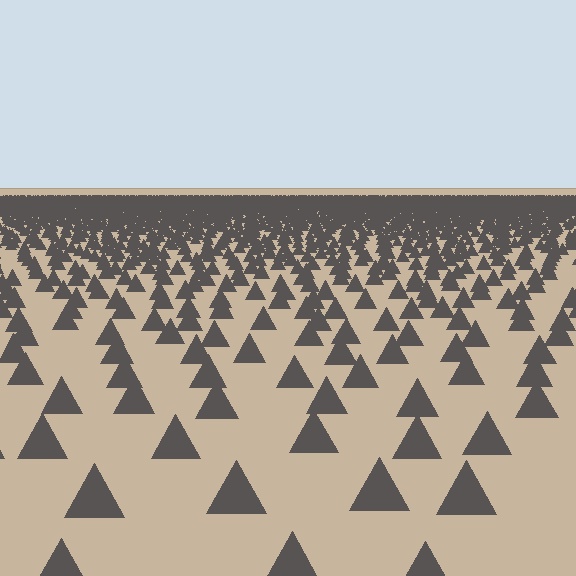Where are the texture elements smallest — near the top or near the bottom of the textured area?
Near the top.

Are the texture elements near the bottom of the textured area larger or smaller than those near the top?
Larger. Near the bottom, elements are closer to the viewer and appear at a bigger on-screen size.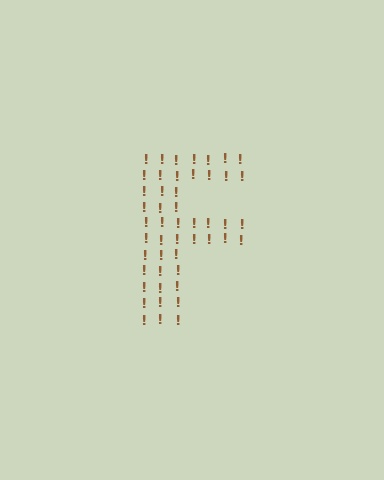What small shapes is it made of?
It is made of small exclamation marks.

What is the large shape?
The large shape is the letter F.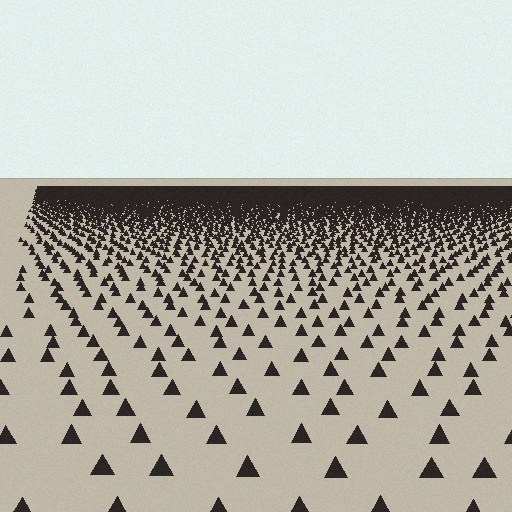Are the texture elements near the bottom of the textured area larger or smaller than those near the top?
Larger. Near the bottom, elements are closer to the viewer and appear at a bigger on-screen size.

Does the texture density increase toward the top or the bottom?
Density increases toward the top.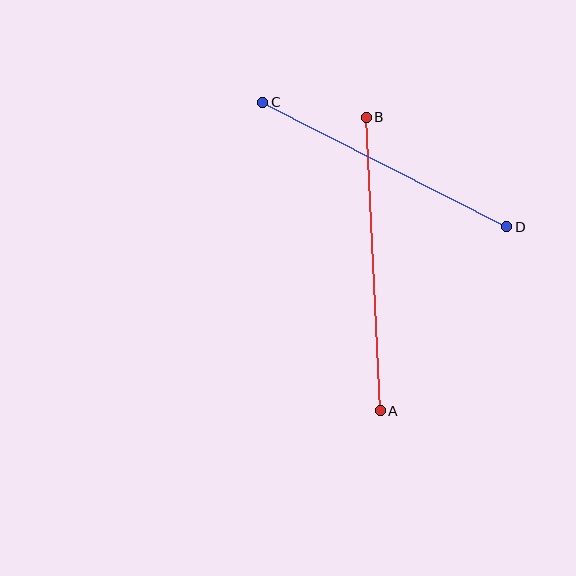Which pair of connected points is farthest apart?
Points A and B are farthest apart.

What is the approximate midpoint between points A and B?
The midpoint is at approximately (373, 264) pixels.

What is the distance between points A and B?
The distance is approximately 294 pixels.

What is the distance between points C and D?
The distance is approximately 274 pixels.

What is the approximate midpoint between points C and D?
The midpoint is at approximately (385, 165) pixels.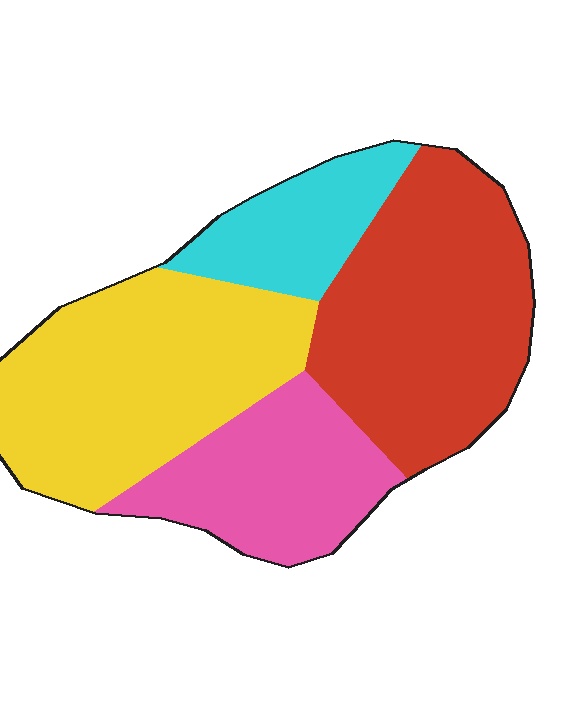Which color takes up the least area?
Cyan, at roughly 15%.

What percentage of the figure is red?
Red covers 34% of the figure.